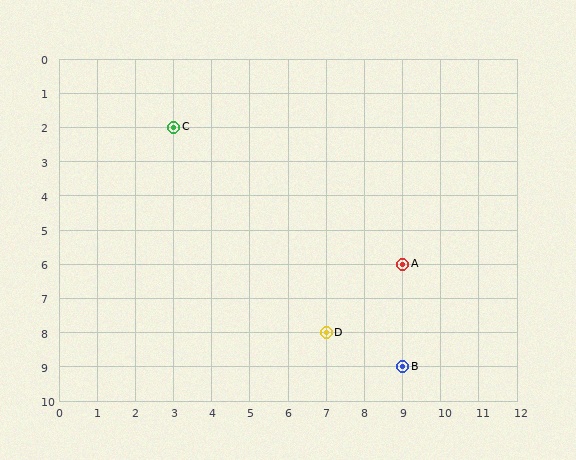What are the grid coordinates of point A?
Point A is at grid coordinates (9, 6).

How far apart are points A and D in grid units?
Points A and D are 2 columns and 2 rows apart (about 2.8 grid units diagonally).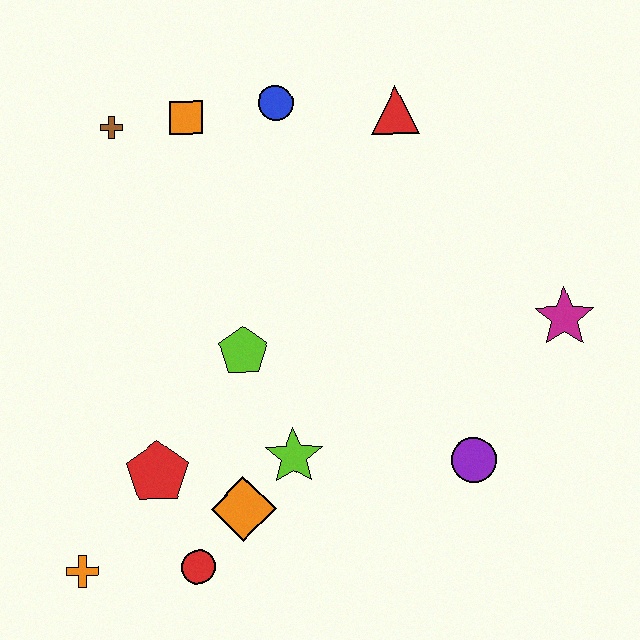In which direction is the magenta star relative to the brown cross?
The magenta star is to the right of the brown cross.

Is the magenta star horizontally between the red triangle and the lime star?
No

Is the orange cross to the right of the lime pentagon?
No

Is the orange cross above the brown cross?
No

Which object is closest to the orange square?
The brown cross is closest to the orange square.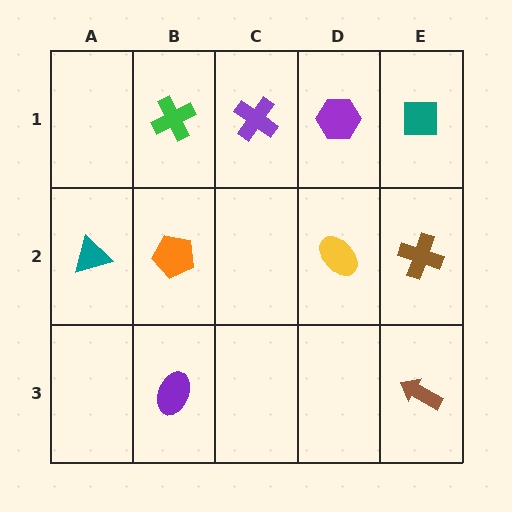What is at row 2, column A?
A teal triangle.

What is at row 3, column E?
A brown arrow.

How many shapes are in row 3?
2 shapes.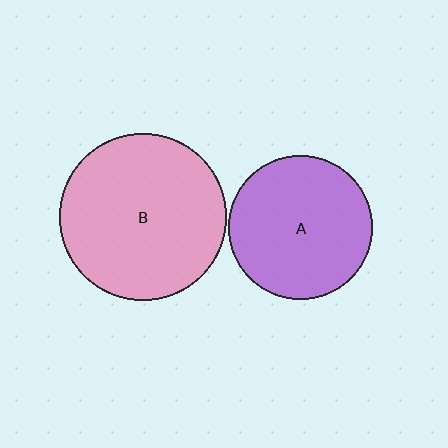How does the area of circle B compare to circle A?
Approximately 1.3 times.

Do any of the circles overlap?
No, none of the circles overlap.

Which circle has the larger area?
Circle B (pink).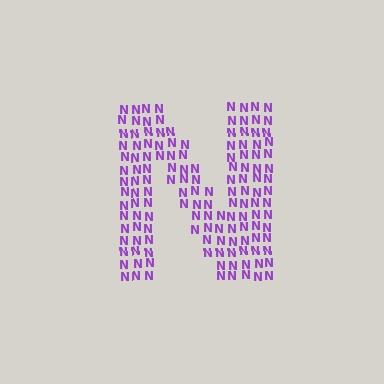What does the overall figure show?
The overall figure shows the letter N.